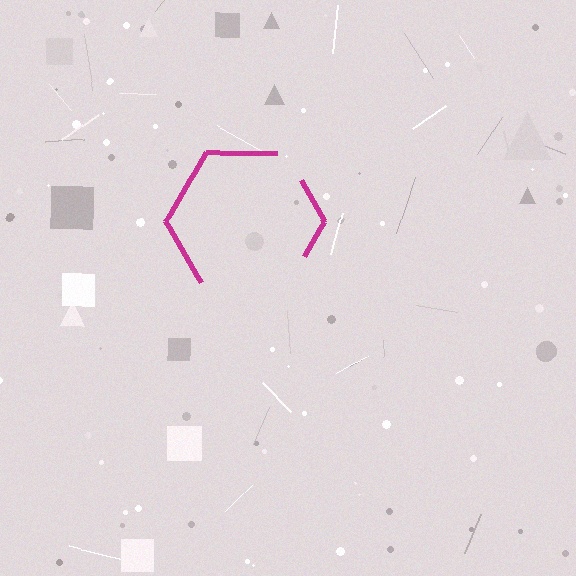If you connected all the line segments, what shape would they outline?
They would outline a hexagon.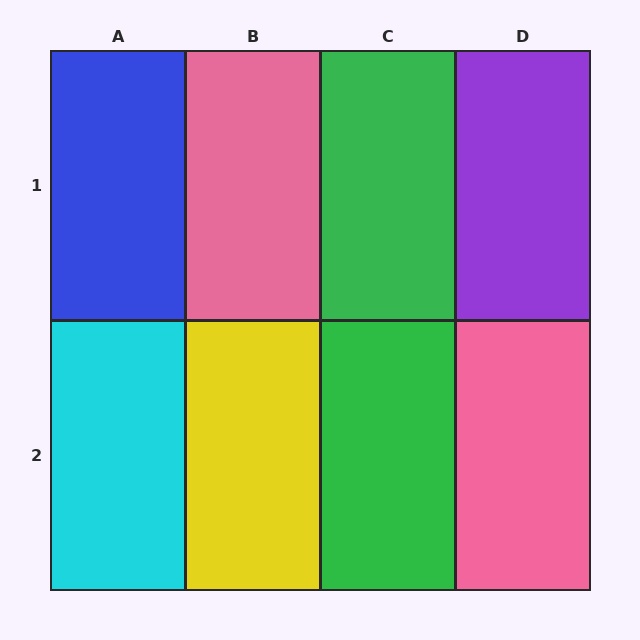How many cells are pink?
2 cells are pink.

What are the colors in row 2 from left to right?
Cyan, yellow, green, pink.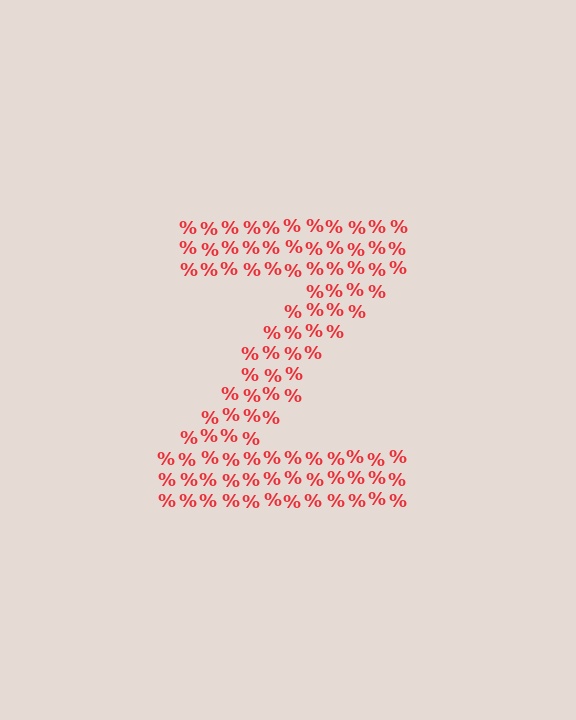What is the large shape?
The large shape is the letter Z.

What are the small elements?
The small elements are percent signs.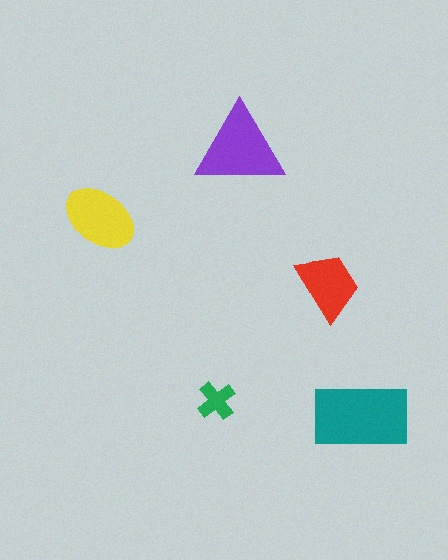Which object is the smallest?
The green cross.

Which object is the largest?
The teal rectangle.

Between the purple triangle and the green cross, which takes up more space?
The purple triangle.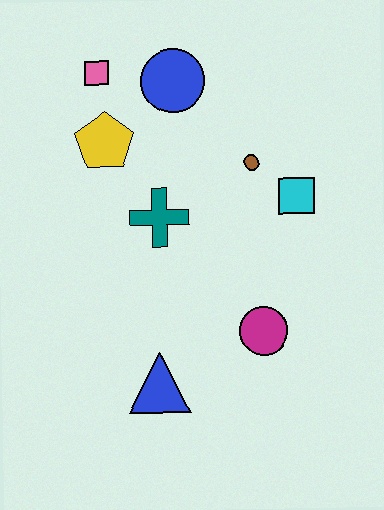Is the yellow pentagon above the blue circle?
No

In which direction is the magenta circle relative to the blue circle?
The magenta circle is below the blue circle.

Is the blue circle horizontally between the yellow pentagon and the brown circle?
Yes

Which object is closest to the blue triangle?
The magenta circle is closest to the blue triangle.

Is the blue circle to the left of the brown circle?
Yes